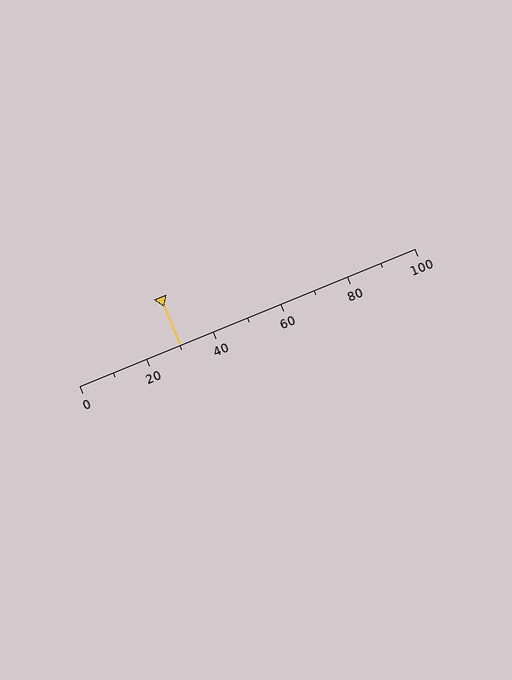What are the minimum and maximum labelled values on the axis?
The axis runs from 0 to 100.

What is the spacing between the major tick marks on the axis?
The major ticks are spaced 20 apart.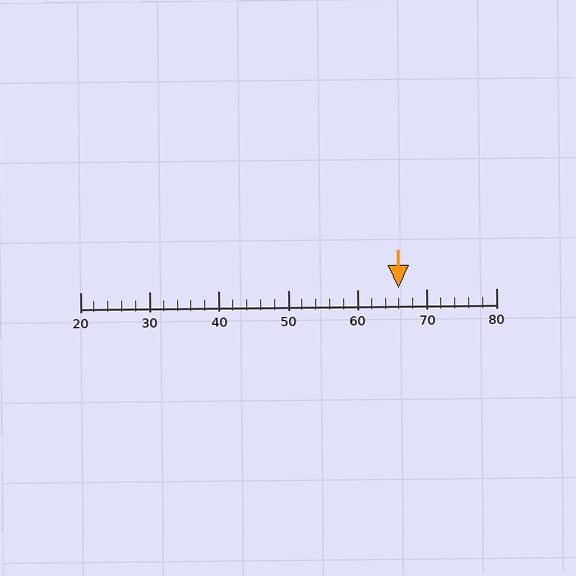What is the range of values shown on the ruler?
The ruler shows values from 20 to 80.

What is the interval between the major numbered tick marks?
The major tick marks are spaced 10 units apart.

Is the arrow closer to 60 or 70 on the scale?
The arrow is closer to 70.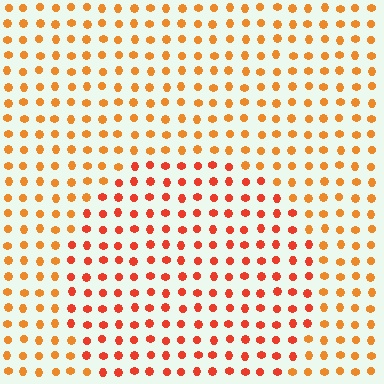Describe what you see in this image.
The image is filled with small orange elements in a uniform arrangement. A circle-shaped region is visible where the elements are tinted to a slightly different hue, forming a subtle color boundary.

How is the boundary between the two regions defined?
The boundary is defined purely by a slight shift in hue (about 24 degrees). Spacing, size, and orientation are identical on both sides.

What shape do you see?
I see a circle.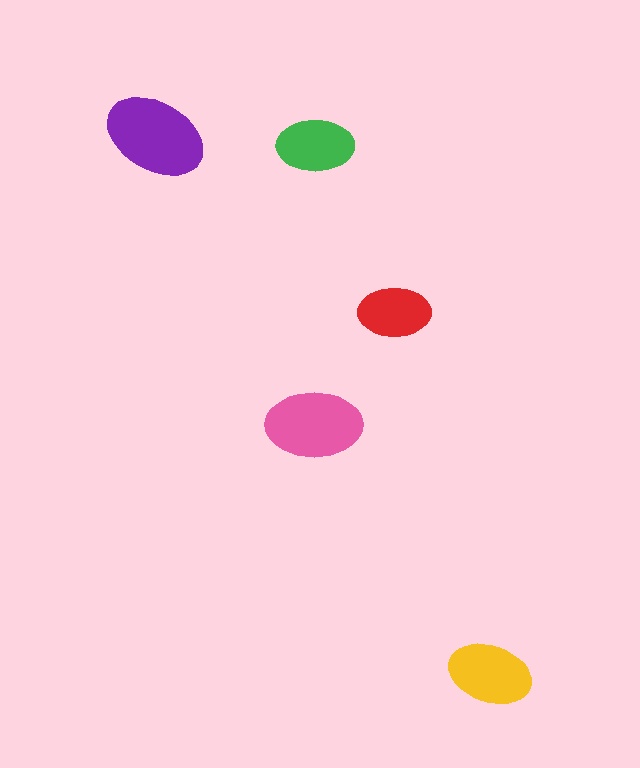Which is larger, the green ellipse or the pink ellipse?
The pink one.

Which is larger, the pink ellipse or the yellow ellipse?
The pink one.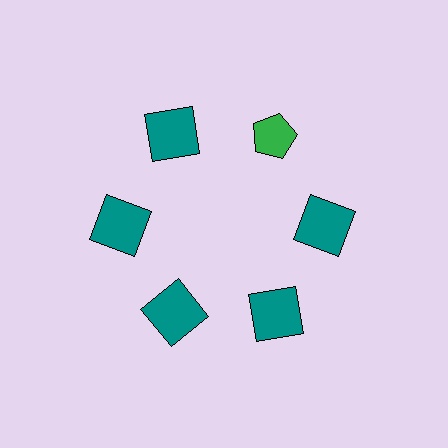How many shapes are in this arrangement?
There are 6 shapes arranged in a ring pattern.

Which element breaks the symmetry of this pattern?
The green pentagon at roughly the 1 o'clock position breaks the symmetry. All other shapes are teal squares.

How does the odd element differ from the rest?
It differs in both color (green instead of teal) and shape (pentagon instead of square).